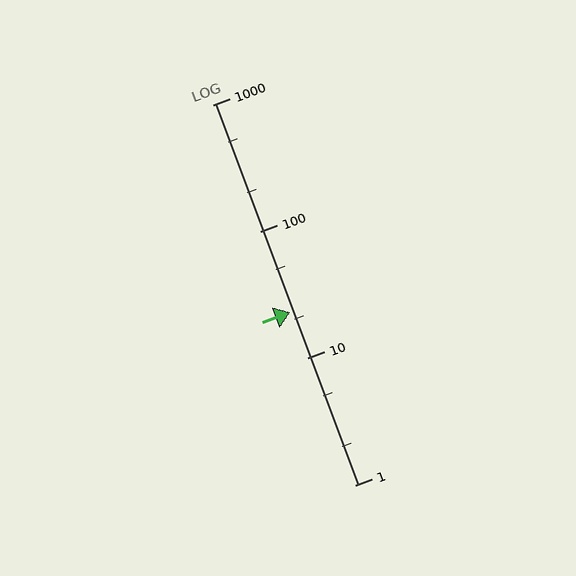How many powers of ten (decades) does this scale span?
The scale spans 3 decades, from 1 to 1000.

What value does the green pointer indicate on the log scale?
The pointer indicates approximately 23.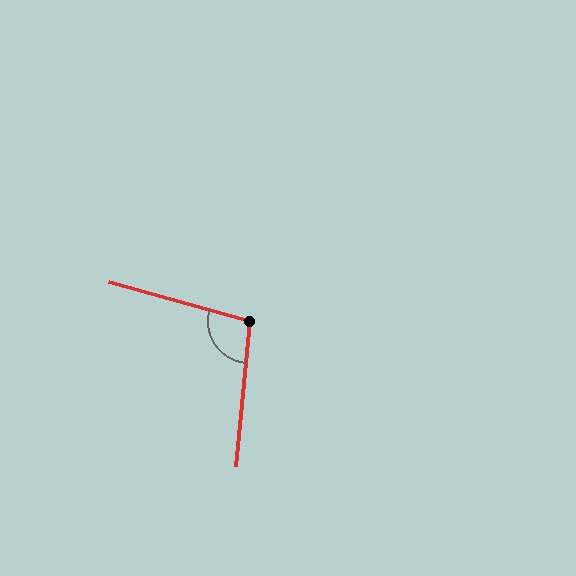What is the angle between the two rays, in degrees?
Approximately 100 degrees.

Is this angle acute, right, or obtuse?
It is obtuse.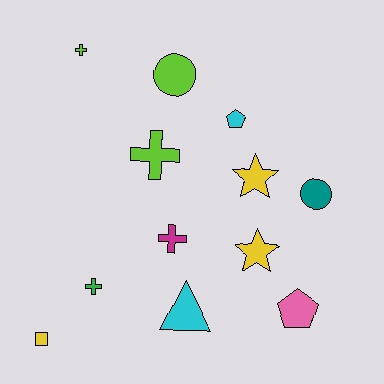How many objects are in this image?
There are 12 objects.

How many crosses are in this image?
There are 4 crosses.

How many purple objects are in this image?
There are no purple objects.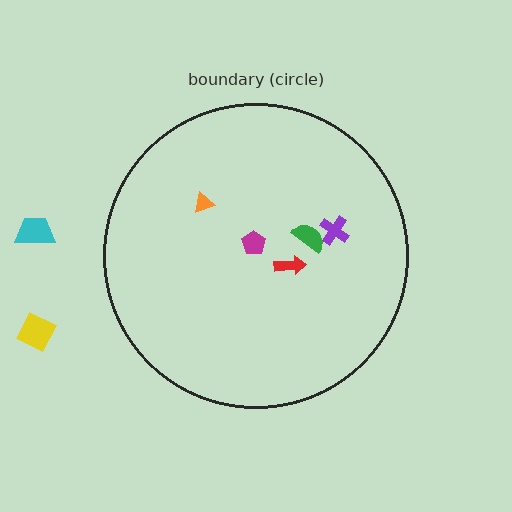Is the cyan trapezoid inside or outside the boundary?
Outside.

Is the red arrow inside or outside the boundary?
Inside.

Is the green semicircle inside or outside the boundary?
Inside.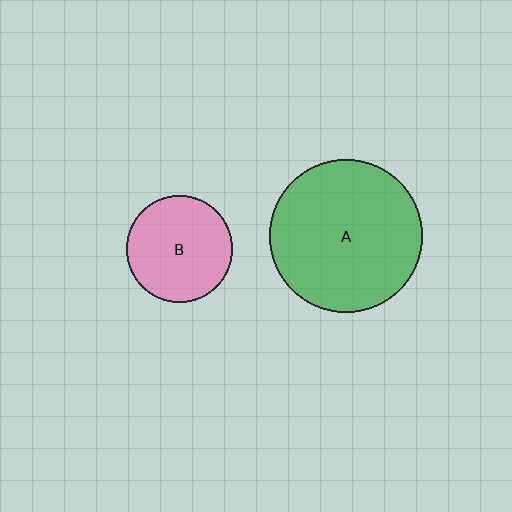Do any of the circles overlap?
No, none of the circles overlap.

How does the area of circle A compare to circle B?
Approximately 2.1 times.